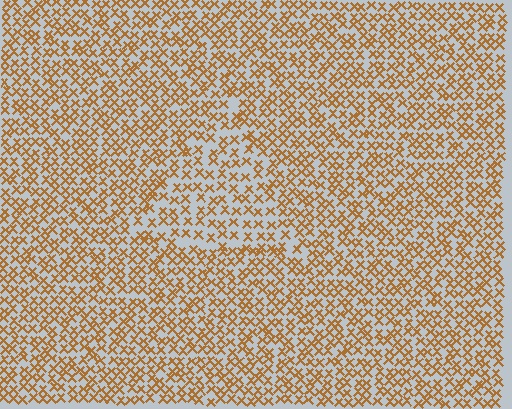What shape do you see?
I see a triangle.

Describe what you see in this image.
The image contains small brown elements arranged at two different densities. A triangle-shaped region is visible where the elements are less densely packed than the surrounding area.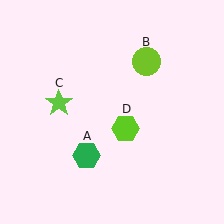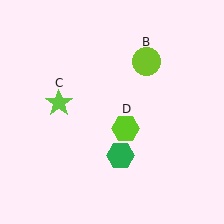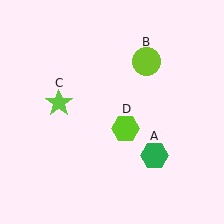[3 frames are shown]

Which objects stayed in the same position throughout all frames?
Lime circle (object B) and lime star (object C) and lime hexagon (object D) remained stationary.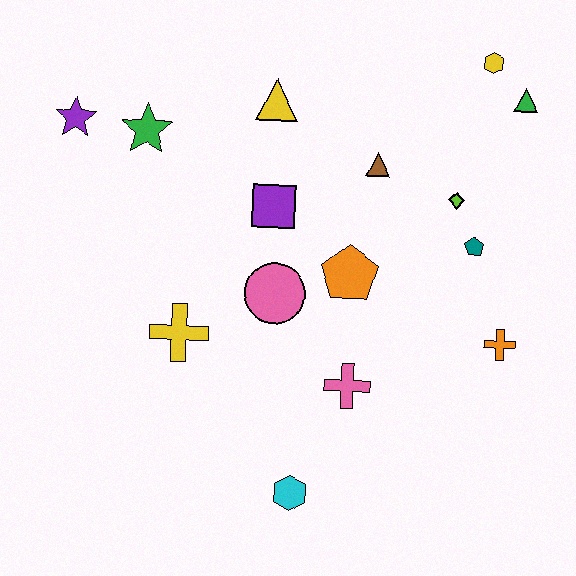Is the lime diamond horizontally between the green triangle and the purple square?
Yes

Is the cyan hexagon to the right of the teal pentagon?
No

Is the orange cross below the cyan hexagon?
No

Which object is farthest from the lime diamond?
The purple star is farthest from the lime diamond.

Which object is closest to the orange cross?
The teal pentagon is closest to the orange cross.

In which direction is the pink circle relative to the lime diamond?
The pink circle is to the left of the lime diamond.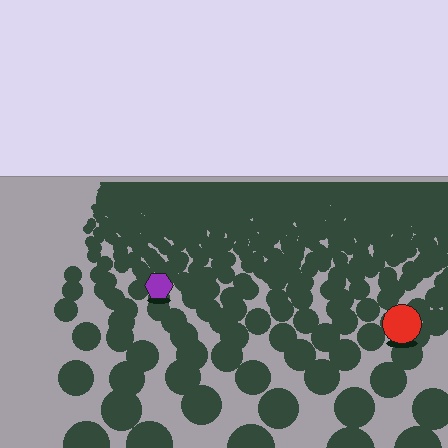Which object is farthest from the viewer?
The purple hexagon is farthest from the viewer. It appears smaller and the ground texture around it is denser.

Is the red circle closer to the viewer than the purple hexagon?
Yes. The red circle is closer — you can tell from the texture gradient: the ground texture is coarser near it.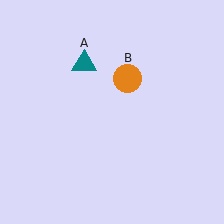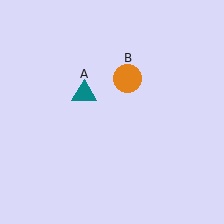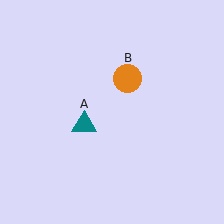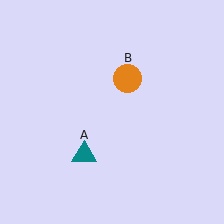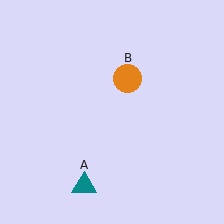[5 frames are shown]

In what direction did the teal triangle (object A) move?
The teal triangle (object A) moved down.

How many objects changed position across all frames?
1 object changed position: teal triangle (object A).